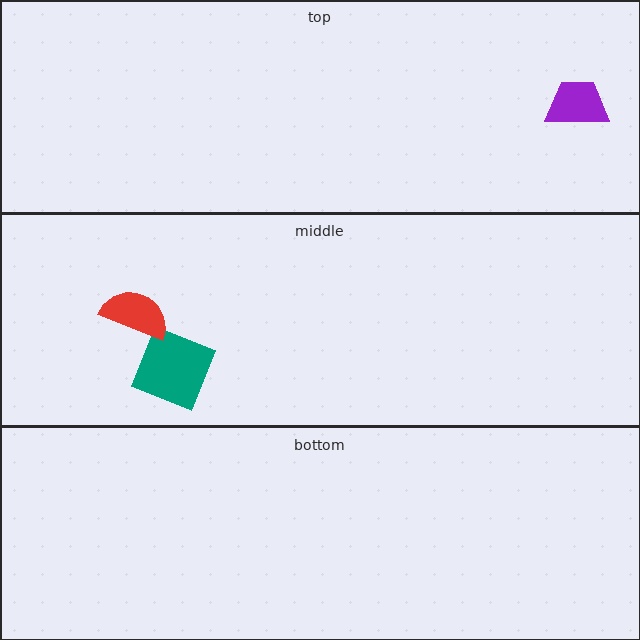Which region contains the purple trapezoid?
The top region.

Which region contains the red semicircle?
The middle region.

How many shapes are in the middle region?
2.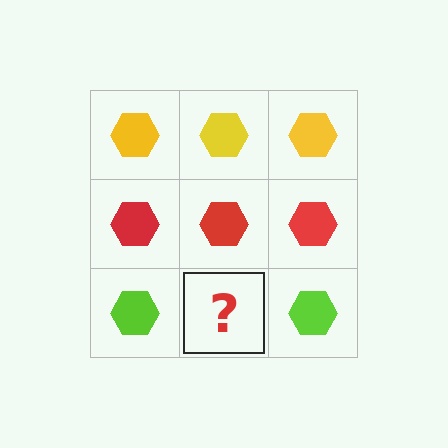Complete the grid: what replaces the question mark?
The question mark should be replaced with a lime hexagon.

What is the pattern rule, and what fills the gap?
The rule is that each row has a consistent color. The gap should be filled with a lime hexagon.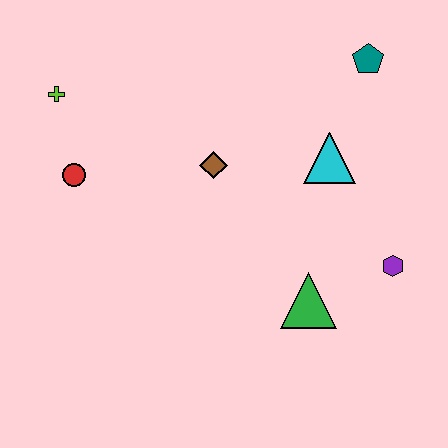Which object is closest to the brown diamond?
The cyan triangle is closest to the brown diamond.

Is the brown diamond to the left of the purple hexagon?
Yes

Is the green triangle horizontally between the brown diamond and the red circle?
No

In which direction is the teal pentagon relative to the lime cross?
The teal pentagon is to the right of the lime cross.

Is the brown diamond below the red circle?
No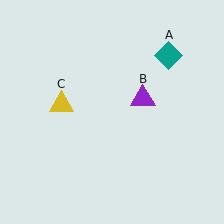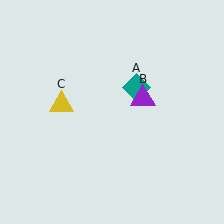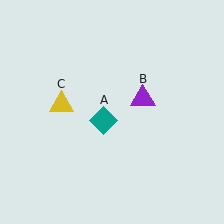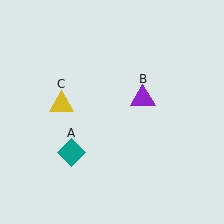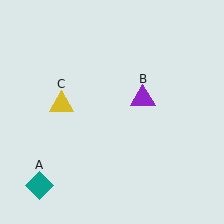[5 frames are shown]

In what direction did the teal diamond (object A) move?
The teal diamond (object A) moved down and to the left.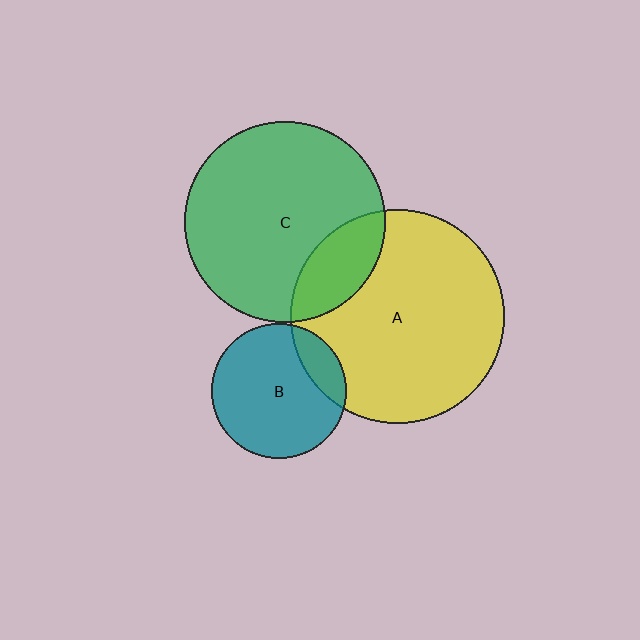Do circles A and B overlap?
Yes.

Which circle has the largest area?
Circle A (yellow).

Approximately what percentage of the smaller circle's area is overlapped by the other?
Approximately 15%.